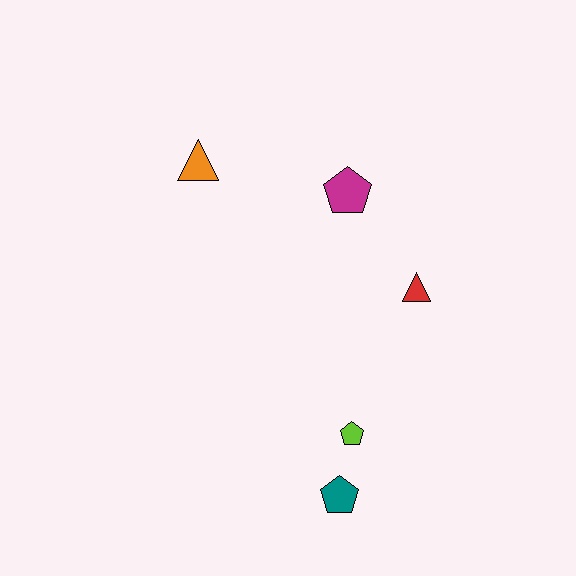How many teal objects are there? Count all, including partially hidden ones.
There is 1 teal object.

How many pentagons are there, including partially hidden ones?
There are 3 pentagons.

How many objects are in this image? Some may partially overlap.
There are 5 objects.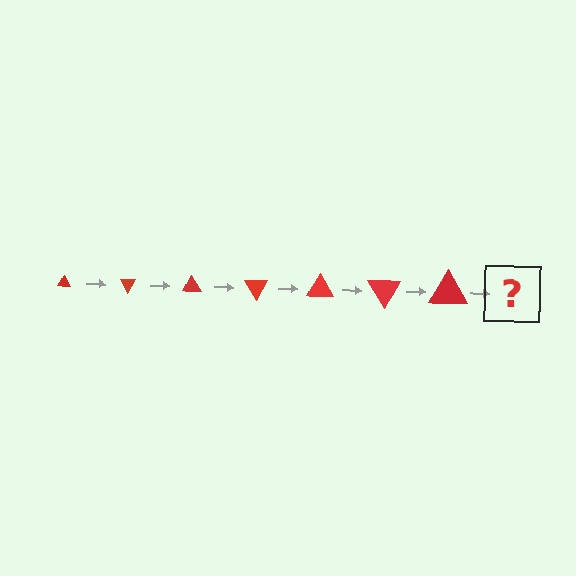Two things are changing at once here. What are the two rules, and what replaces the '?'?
The two rules are that the triangle grows larger each step and it rotates 60 degrees each step. The '?' should be a triangle, larger than the previous one and rotated 420 degrees from the start.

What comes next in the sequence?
The next element should be a triangle, larger than the previous one and rotated 420 degrees from the start.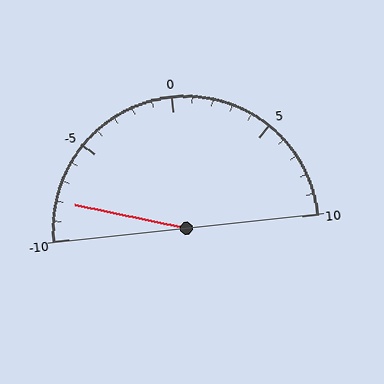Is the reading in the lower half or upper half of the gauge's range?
The reading is in the lower half of the range (-10 to 10).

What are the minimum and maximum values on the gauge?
The gauge ranges from -10 to 10.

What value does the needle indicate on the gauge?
The needle indicates approximately -8.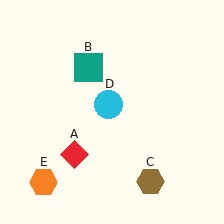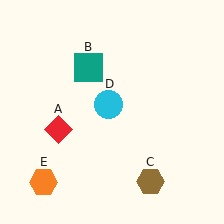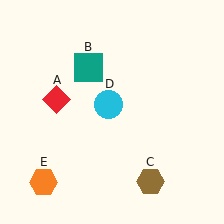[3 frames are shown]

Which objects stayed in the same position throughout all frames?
Teal square (object B) and brown hexagon (object C) and cyan circle (object D) and orange hexagon (object E) remained stationary.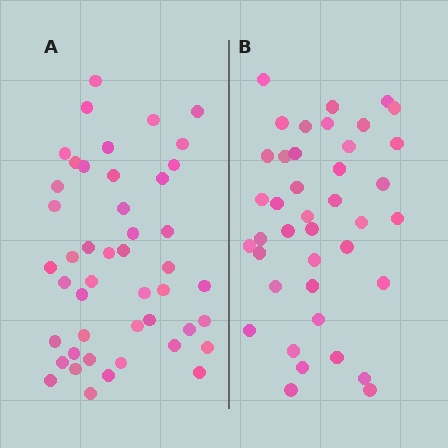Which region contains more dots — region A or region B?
Region A (the left region) has more dots.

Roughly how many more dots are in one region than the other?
Region A has about 6 more dots than region B.